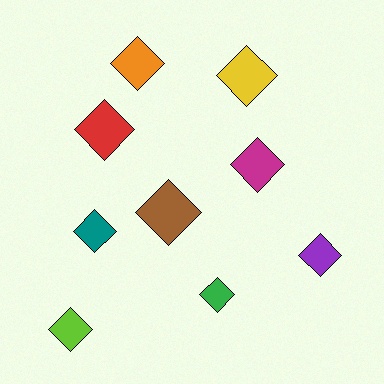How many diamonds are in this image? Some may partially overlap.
There are 9 diamonds.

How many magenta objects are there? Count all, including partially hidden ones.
There is 1 magenta object.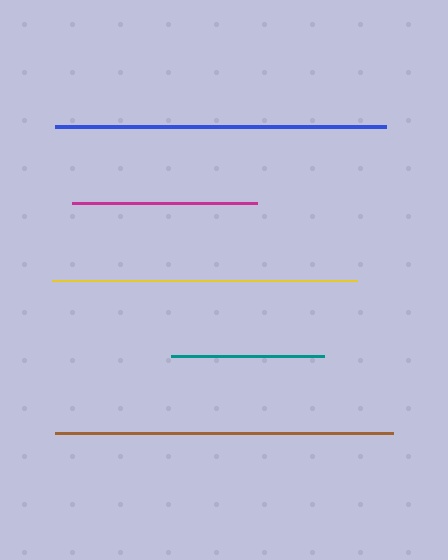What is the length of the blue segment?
The blue segment is approximately 331 pixels long.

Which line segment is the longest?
The brown line is the longest at approximately 338 pixels.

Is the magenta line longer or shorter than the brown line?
The brown line is longer than the magenta line.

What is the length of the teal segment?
The teal segment is approximately 153 pixels long.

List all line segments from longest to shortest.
From longest to shortest: brown, blue, yellow, magenta, teal.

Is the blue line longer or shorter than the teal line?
The blue line is longer than the teal line.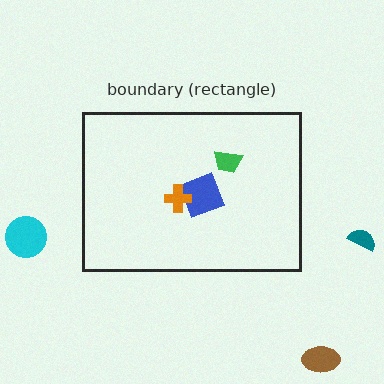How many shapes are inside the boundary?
3 inside, 3 outside.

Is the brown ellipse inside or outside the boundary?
Outside.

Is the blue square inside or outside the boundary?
Inside.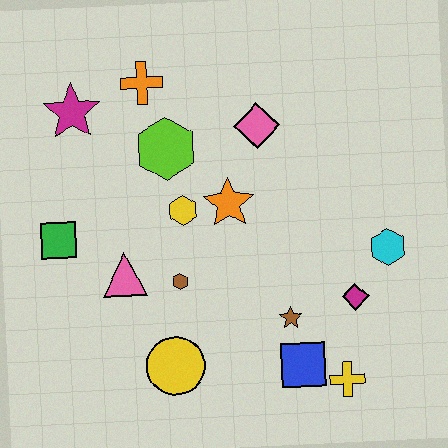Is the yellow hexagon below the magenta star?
Yes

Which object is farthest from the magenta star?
The yellow cross is farthest from the magenta star.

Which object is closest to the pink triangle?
The brown hexagon is closest to the pink triangle.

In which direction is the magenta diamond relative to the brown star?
The magenta diamond is to the right of the brown star.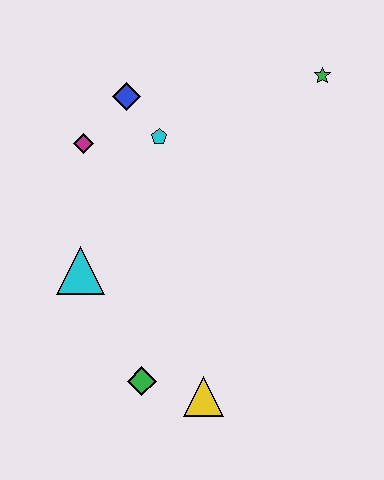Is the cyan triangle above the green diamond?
Yes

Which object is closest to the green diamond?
The yellow triangle is closest to the green diamond.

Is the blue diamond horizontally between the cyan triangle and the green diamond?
Yes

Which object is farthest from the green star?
The green diamond is farthest from the green star.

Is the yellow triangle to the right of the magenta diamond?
Yes